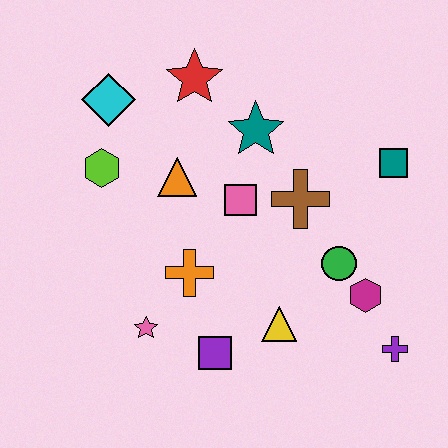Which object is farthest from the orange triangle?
The purple cross is farthest from the orange triangle.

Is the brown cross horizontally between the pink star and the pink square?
No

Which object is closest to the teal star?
The pink square is closest to the teal star.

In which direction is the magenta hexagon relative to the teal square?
The magenta hexagon is below the teal square.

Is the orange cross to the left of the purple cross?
Yes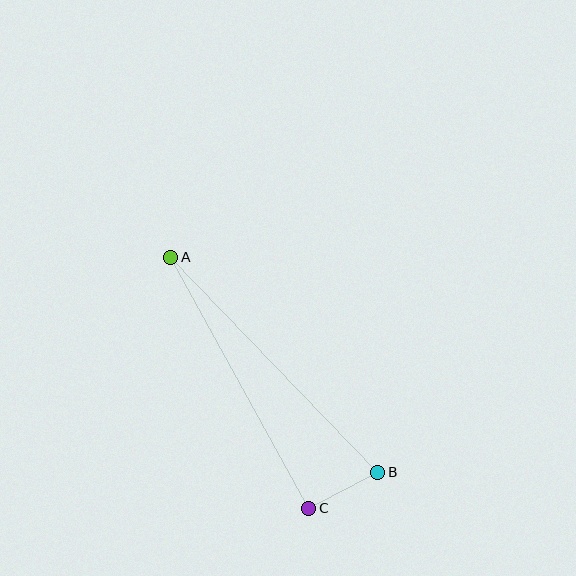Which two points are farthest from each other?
Points A and B are farthest from each other.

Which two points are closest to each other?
Points B and C are closest to each other.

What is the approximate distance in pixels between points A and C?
The distance between A and C is approximately 287 pixels.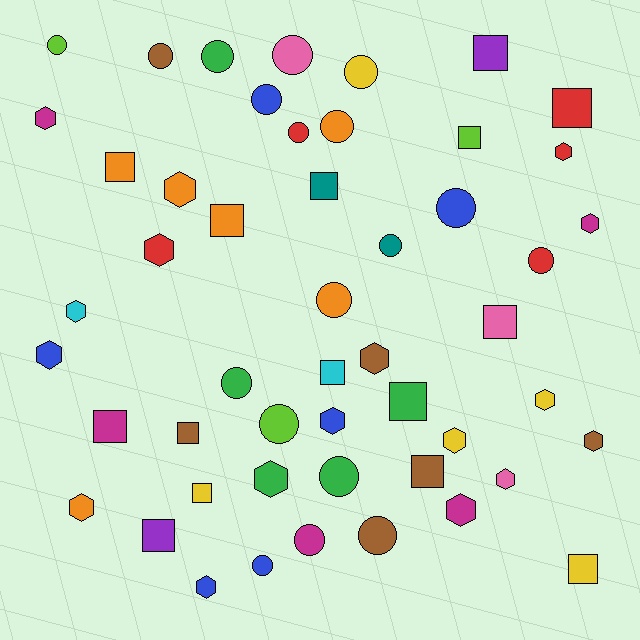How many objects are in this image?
There are 50 objects.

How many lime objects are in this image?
There are 3 lime objects.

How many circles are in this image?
There are 18 circles.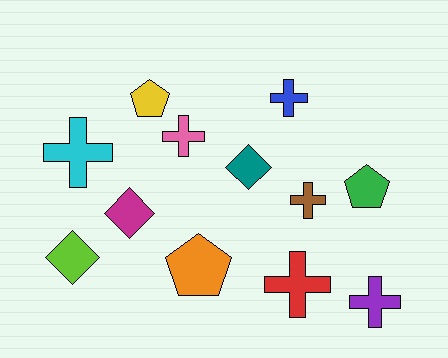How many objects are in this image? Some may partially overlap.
There are 12 objects.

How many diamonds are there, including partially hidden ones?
There are 3 diamonds.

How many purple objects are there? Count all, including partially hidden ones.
There is 1 purple object.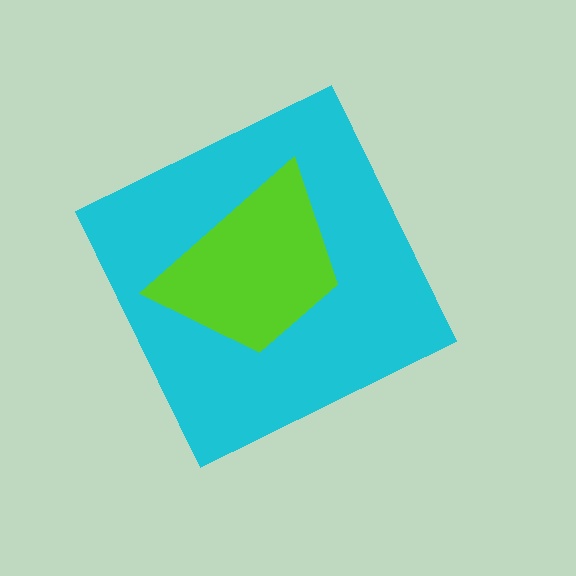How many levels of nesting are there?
2.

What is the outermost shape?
The cyan diamond.